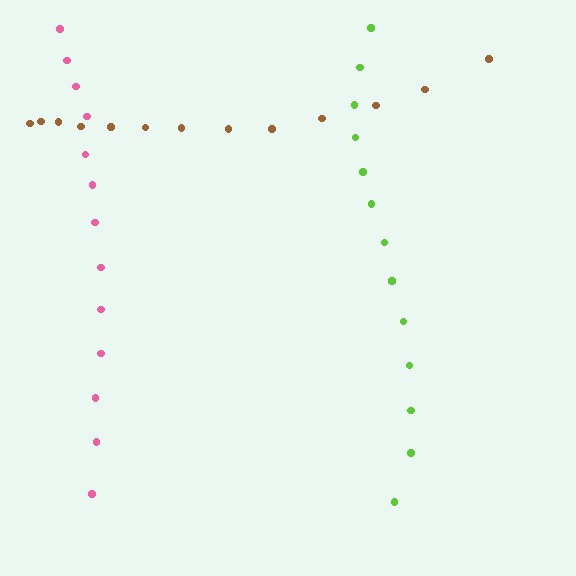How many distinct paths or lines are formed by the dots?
There are 3 distinct paths.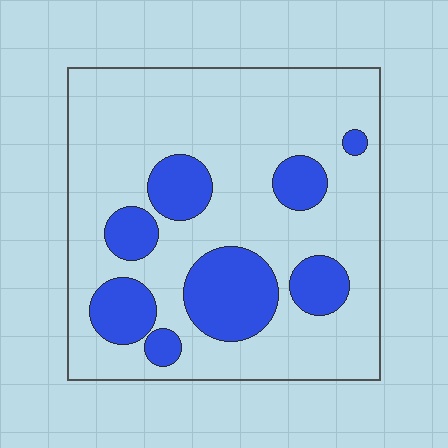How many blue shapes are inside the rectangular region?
8.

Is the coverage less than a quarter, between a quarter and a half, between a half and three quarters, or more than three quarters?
Less than a quarter.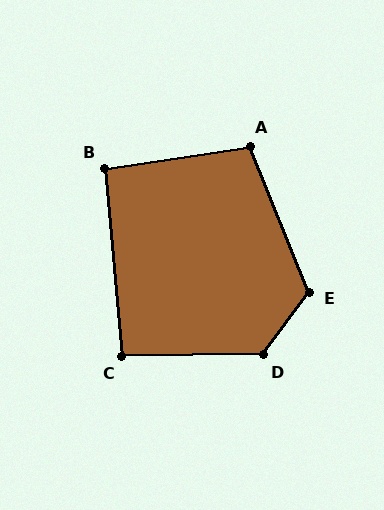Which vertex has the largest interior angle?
D, at approximately 126 degrees.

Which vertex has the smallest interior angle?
B, at approximately 93 degrees.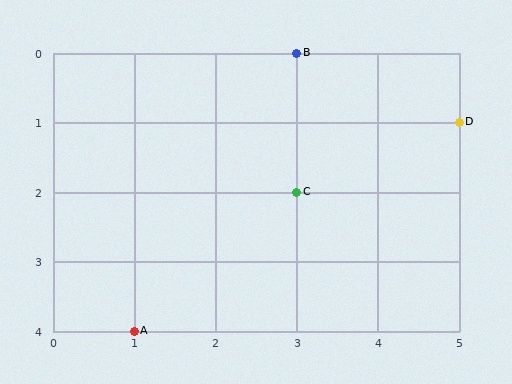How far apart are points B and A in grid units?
Points B and A are 2 columns and 4 rows apart (about 4.5 grid units diagonally).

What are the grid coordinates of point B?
Point B is at grid coordinates (3, 0).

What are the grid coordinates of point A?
Point A is at grid coordinates (1, 4).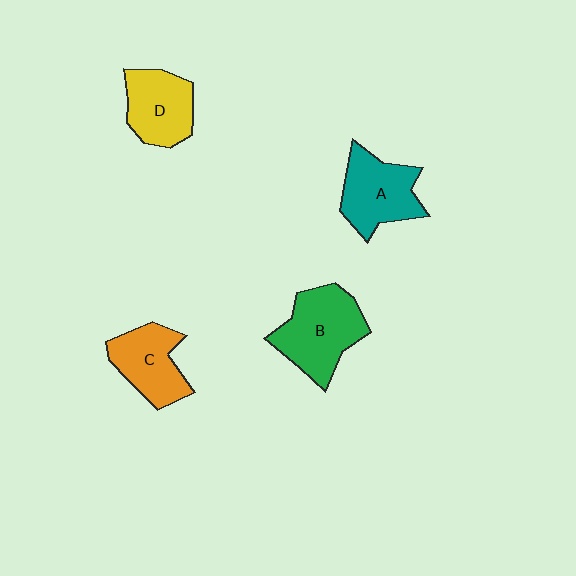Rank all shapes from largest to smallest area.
From largest to smallest: B (green), A (teal), D (yellow), C (orange).